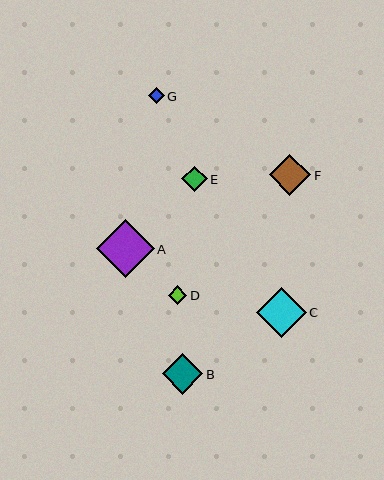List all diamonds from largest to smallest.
From largest to smallest: A, C, F, B, E, D, G.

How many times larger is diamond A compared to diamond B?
Diamond A is approximately 1.4 times the size of diamond B.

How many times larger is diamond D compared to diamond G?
Diamond D is approximately 1.2 times the size of diamond G.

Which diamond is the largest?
Diamond A is the largest with a size of approximately 58 pixels.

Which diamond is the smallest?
Diamond G is the smallest with a size of approximately 16 pixels.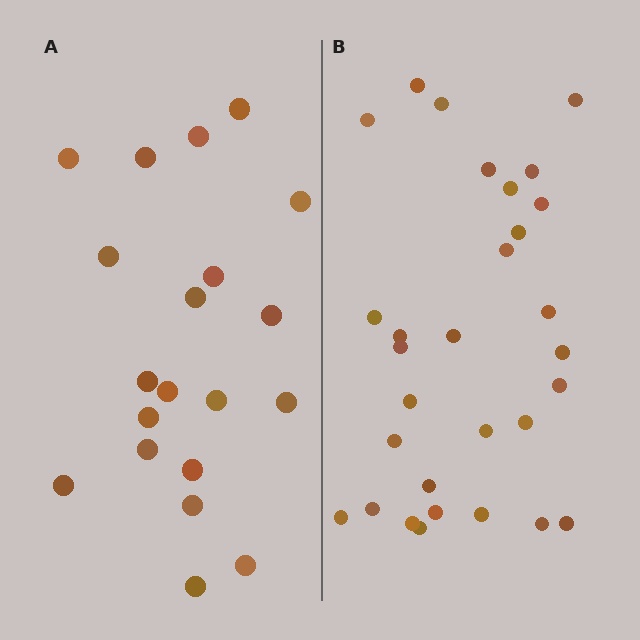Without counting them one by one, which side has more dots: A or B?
Region B (the right region) has more dots.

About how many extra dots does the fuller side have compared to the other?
Region B has roughly 10 or so more dots than region A.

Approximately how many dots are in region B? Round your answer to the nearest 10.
About 30 dots.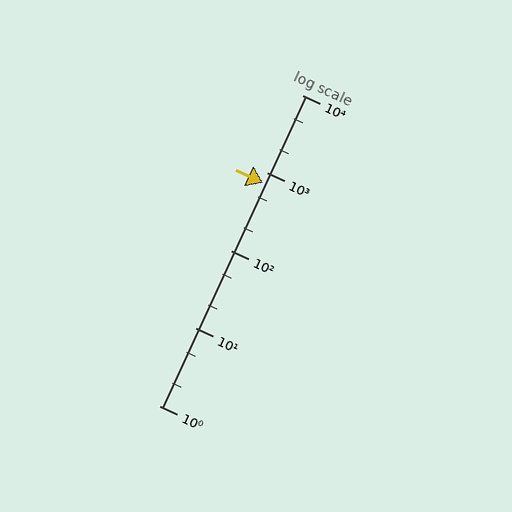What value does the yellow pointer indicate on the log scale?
The pointer indicates approximately 750.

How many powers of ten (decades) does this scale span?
The scale spans 4 decades, from 1 to 10000.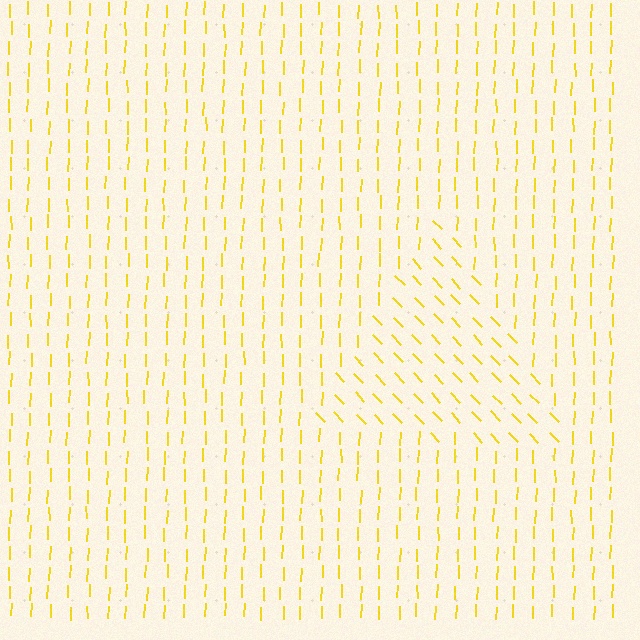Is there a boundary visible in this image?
Yes, there is a texture boundary formed by a change in line orientation.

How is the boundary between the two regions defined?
The boundary is defined purely by a change in line orientation (approximately 45 degrees difference). All lines are the same color and thickness.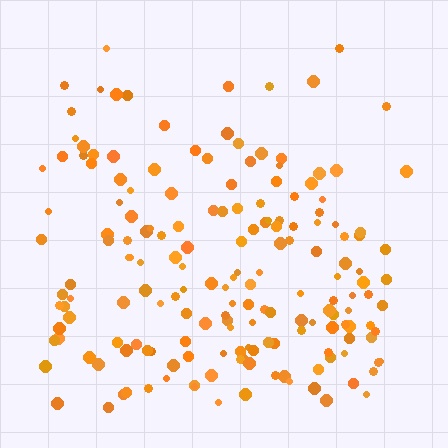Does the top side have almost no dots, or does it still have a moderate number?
Still a moderate number, just noticeably fewer than the bottom.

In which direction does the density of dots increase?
From top to bottom, with the bottom side densest.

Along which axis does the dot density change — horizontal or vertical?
Vertical.